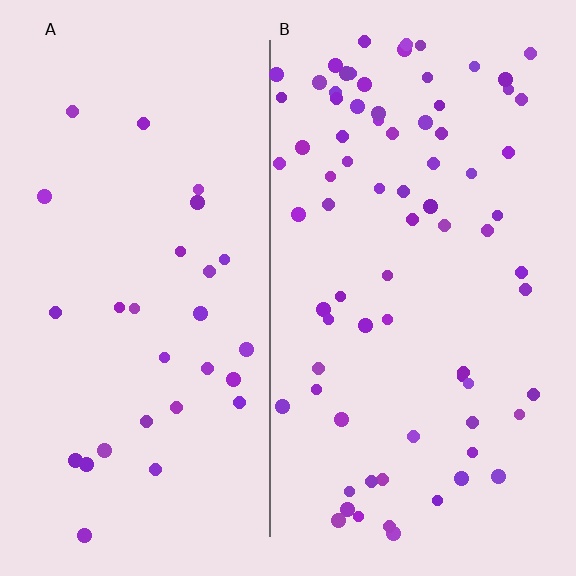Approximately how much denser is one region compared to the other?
Approximately 2.6× — region B over region A.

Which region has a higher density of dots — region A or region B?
B (the right).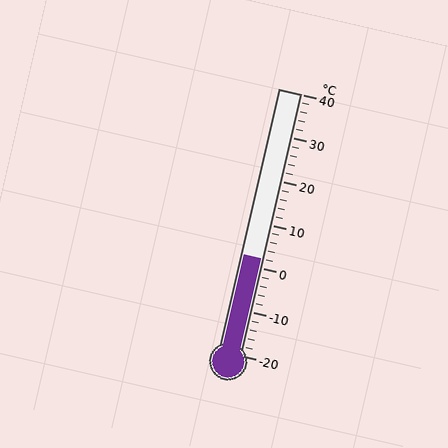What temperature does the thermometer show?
The thermometer shows approximately 2°C.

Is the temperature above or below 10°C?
The temperature is below 10°C.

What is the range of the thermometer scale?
The thermometer scale ranges from -20°C to 40°C.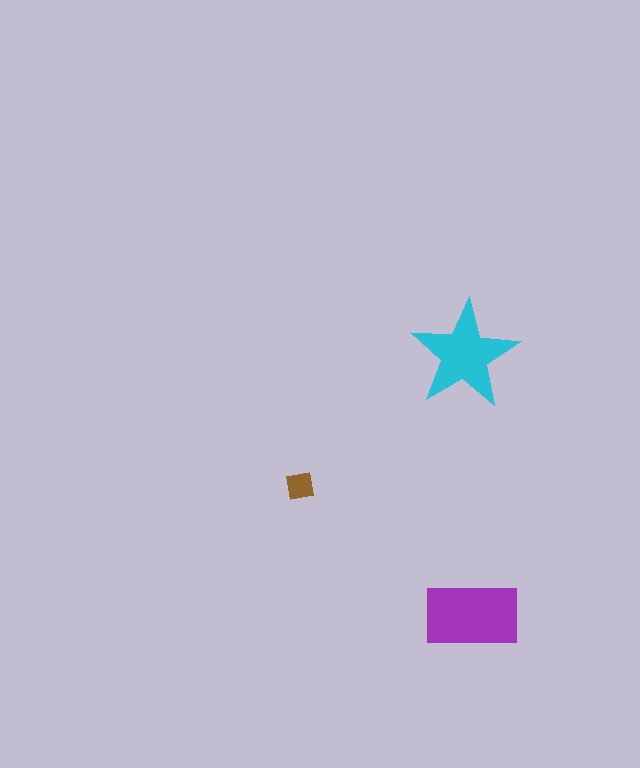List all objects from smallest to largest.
The brown square, the cyan star, the purple rectangle.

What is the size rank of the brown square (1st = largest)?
3rd.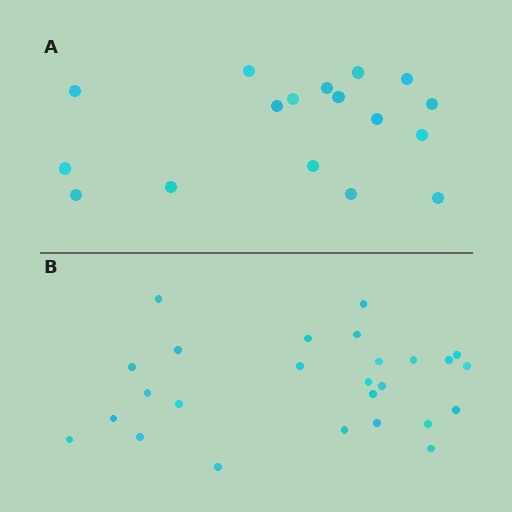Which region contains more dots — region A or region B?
Region B (the bottom region) has more dots.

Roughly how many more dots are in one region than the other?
Region B has roughly 8 or so more dots than region A.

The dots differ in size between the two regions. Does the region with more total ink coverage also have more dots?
No. Region A has more total ink coverage because its dots are larger, but region B actually contains more individual dots. Total area can be misleading — the number of items is what matters here.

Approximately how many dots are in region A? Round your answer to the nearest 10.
About 20 dots. (The exact count is 17, which rounds to 20.)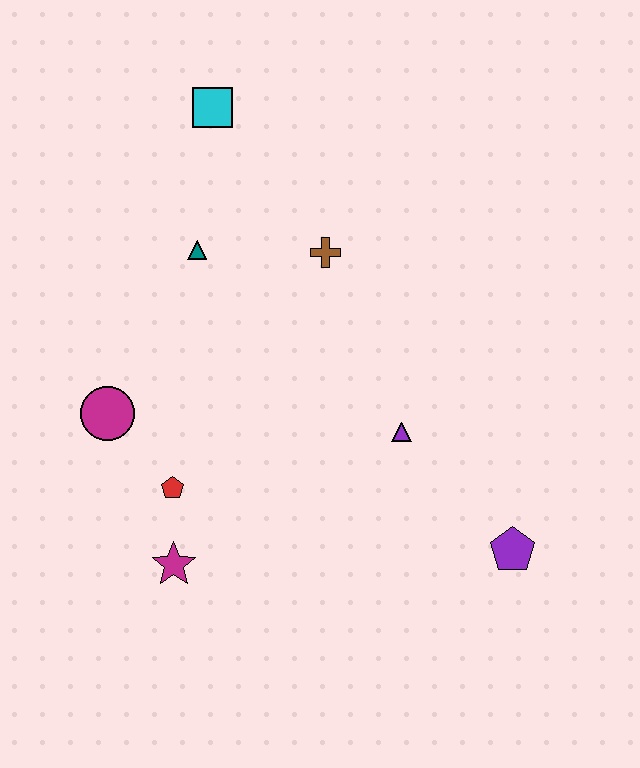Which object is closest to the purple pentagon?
The purple triangle is closest to the purple pentagon.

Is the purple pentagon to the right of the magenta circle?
Yes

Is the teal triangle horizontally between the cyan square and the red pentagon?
Yes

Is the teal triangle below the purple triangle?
No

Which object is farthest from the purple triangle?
The cyan square is farthest from the purple triangle.